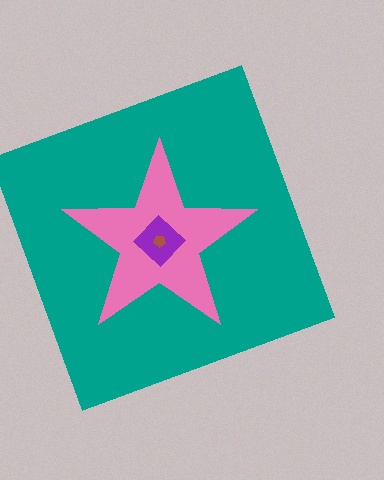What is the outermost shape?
The teal square.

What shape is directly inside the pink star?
The purple diamond.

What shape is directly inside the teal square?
The pink star.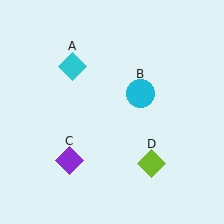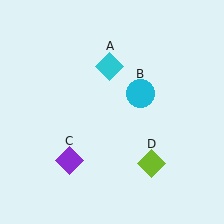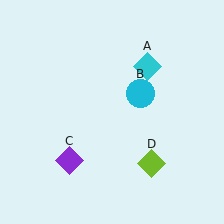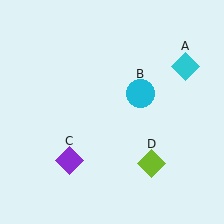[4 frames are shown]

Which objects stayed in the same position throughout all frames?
Cyan circle (object B) and purple diamond (object C) and lime diamond (object D) remained stationary.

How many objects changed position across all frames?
1 object changed position: cyan diamond (object A).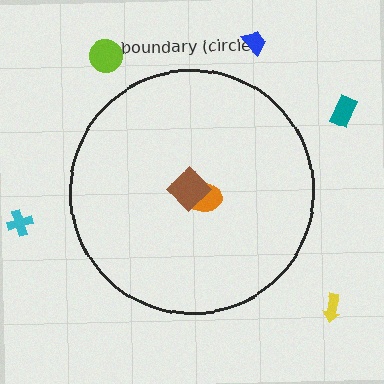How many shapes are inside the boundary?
2 inside, 5 outside.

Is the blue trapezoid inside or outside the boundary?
Outside.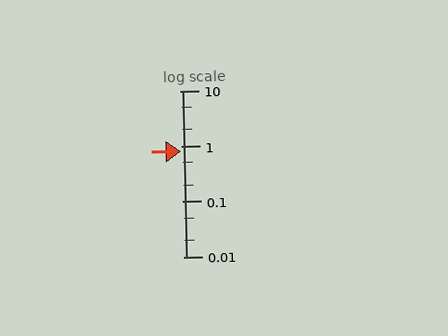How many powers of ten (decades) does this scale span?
The scale spans 3 decades, from 0.01 to 10.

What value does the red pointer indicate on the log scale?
The pointer indicates approximately 0.8.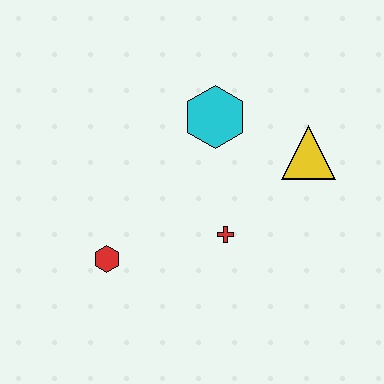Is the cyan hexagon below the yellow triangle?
No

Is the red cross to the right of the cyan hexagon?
Yes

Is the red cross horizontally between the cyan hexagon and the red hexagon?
No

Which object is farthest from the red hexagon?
The yellow triangle is farthest from the red hexagon.